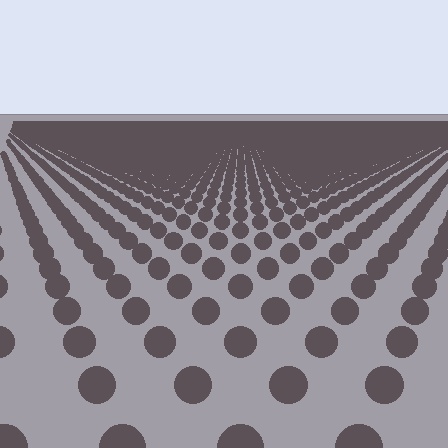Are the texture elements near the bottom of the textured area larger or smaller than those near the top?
Larger. Near the bottom, elements are closer to the viewer and appear at a bigger on-screen size.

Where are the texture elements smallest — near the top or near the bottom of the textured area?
Near the top.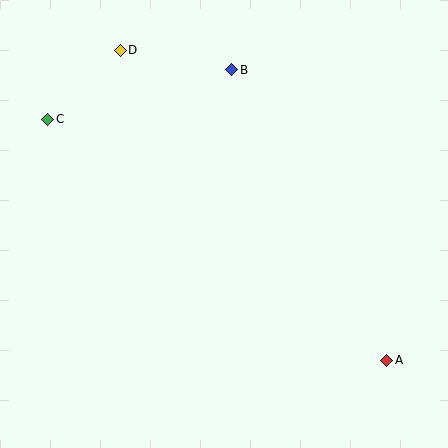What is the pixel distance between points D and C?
The distance between D and C is 100 pixels.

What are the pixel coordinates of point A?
Point A is at (387, 360).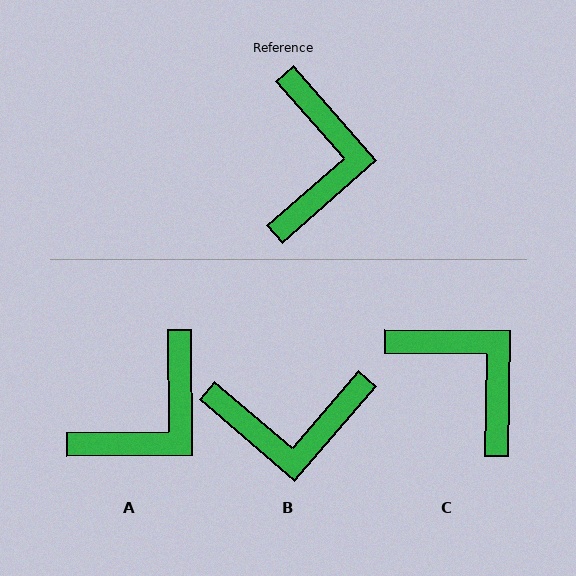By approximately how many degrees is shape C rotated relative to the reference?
Approximately 48 degrees counter-clockwise.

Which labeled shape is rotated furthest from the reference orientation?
B, about 82 degrees away.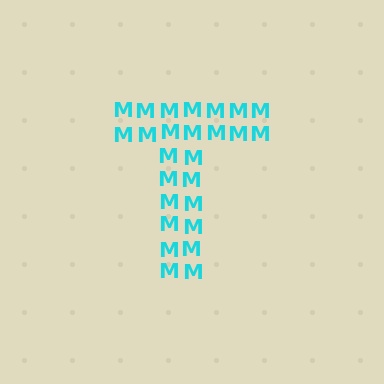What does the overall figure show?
The overall figure shows the letter T.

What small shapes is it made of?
It is made of small letter M's.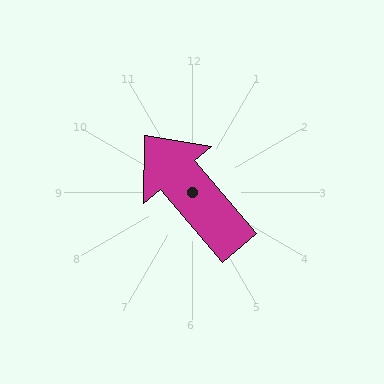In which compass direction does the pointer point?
Northwest.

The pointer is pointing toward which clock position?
Roughly 11 o'clock.